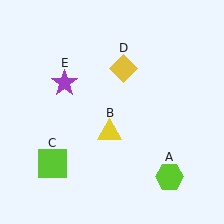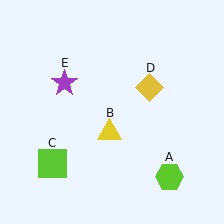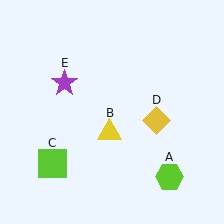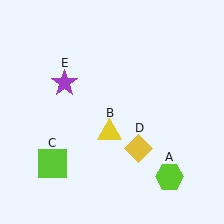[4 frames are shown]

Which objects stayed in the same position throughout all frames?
Lime hexagon (object A) and yellow triangle (object B) and lime square (object C) and purple star (object E) remained stationary.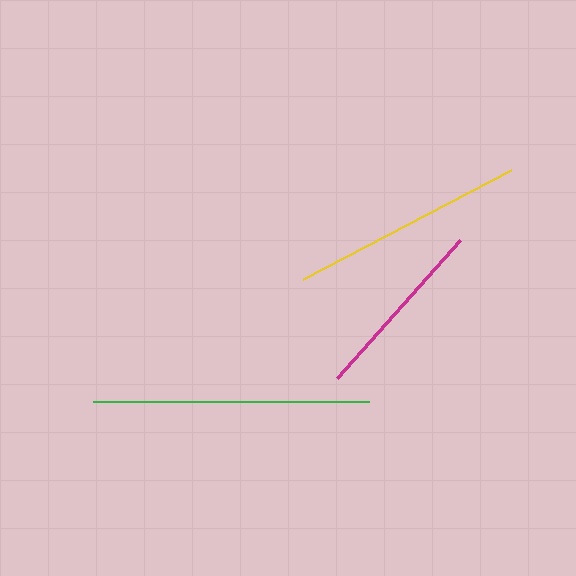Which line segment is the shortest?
The magenta line is the shortest at approximately 185 pixels.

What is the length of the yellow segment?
The yellow segment is approximately 235 pixels long.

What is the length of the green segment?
The green segment is approximately 276 pixels long.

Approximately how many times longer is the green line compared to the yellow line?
The green line is approximately 1.2 times the length of the yellow line.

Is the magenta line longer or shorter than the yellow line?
The yellow line is longer than the magenta line.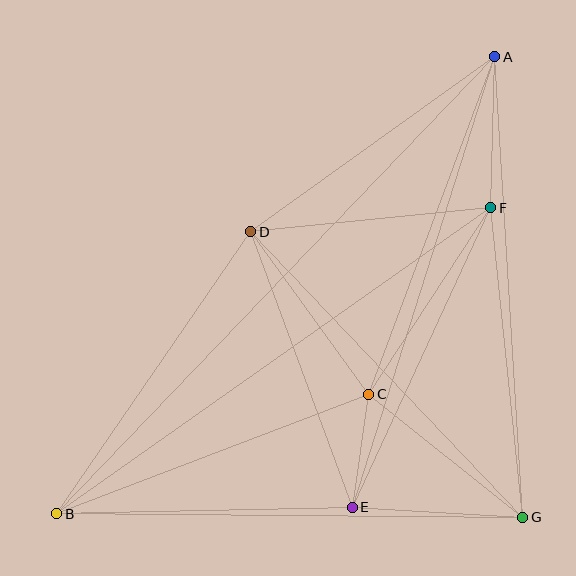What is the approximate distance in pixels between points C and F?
The distance between C and F is approximately 223 pixels.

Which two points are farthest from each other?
Points A and B are farthest from each other.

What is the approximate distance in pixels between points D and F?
The distance between D and F is approximately 241 pixels.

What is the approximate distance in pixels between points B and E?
The distance between B and E is approximately 296 pixels.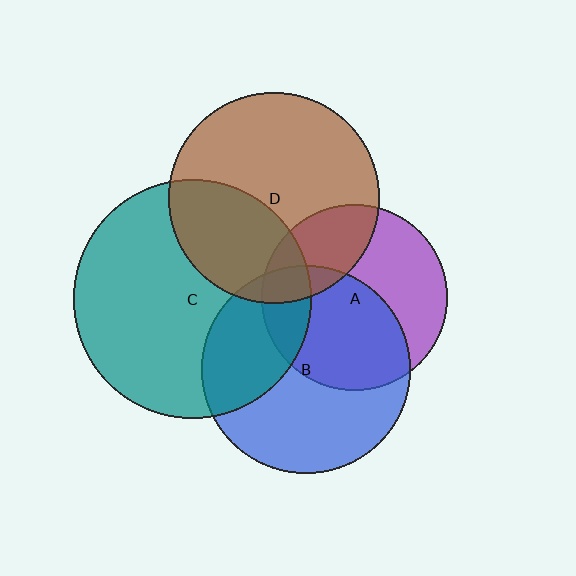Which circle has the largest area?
Circle C (teal).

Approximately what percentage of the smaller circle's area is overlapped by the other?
Approximately 35%.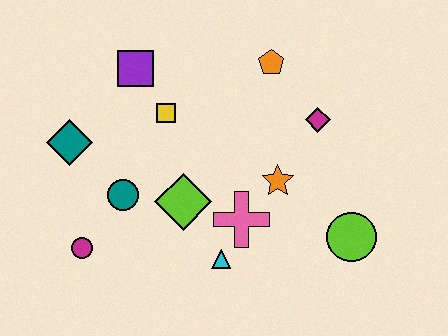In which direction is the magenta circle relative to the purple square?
The magenta circle is below the purple square.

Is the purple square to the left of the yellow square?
Yes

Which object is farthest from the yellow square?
The lime circle is farthest from the yellow square.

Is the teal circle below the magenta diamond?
Yes